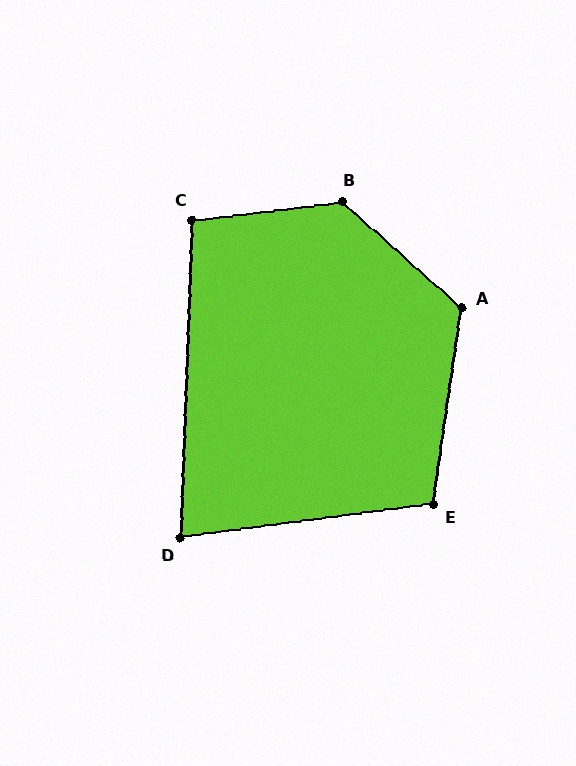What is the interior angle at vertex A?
Approximately 124 degrees (obtuse).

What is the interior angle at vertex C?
Approximately 99 degrees (obtuse).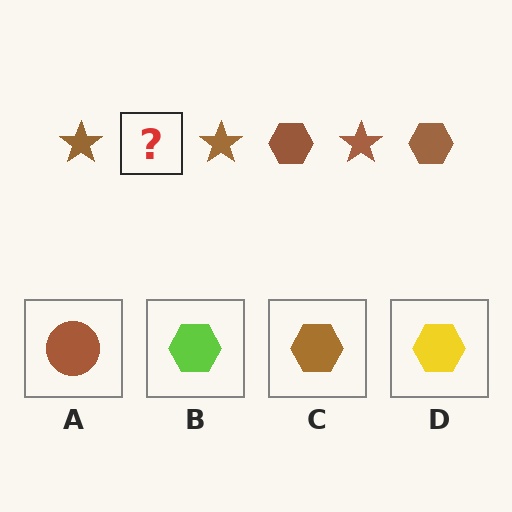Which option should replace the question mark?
Option C.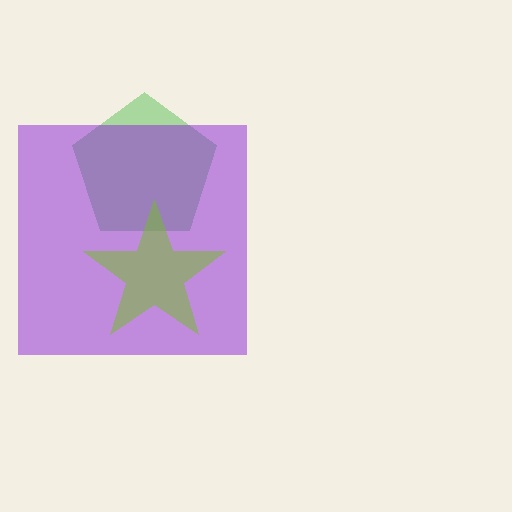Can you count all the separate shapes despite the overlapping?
Yes, there are 3 separate shapes.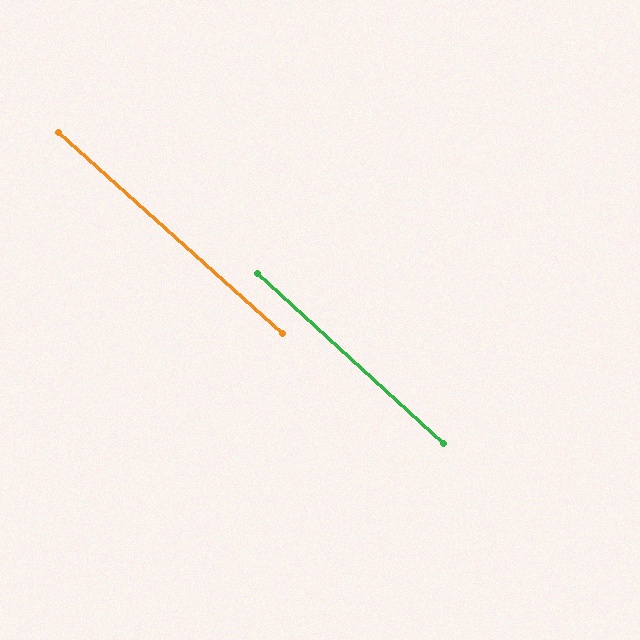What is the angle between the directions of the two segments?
Approximately 1 degree.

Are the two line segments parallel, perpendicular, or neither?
Parallel — their directions differ by only 0.5°.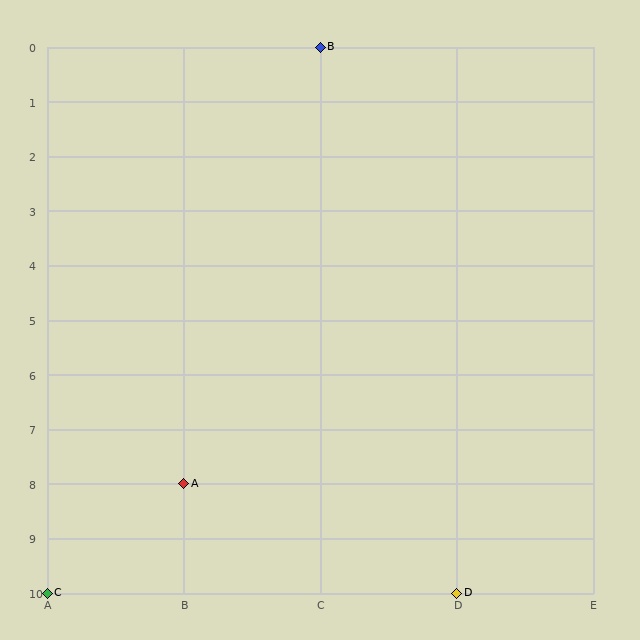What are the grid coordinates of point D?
Point D is at grid coordinates (D, 10).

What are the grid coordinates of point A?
Point A is at grid coordinates (B, 8).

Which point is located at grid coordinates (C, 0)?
Point B is at (C, 0).